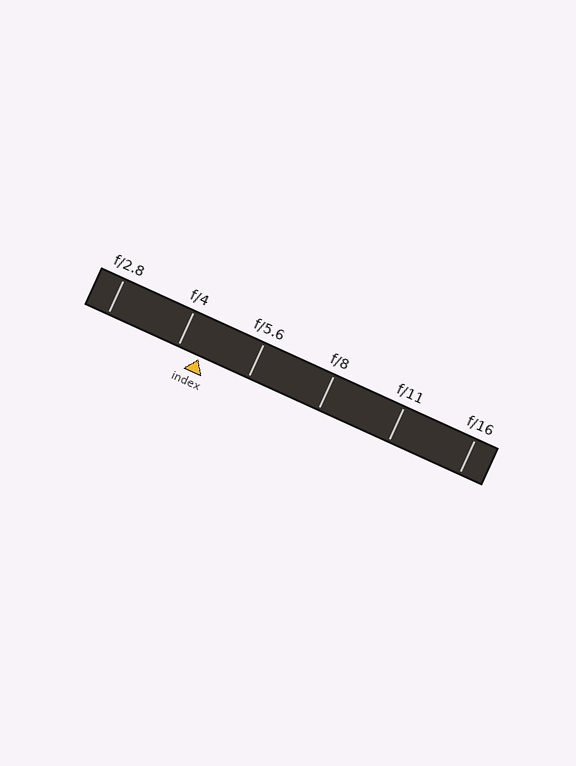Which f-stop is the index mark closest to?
The index mark is closest to f/4.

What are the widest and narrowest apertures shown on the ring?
The widest aperture shown is f/2.8 and the narrowest is f/16.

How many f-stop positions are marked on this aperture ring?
There are 6 f-stop positions marked.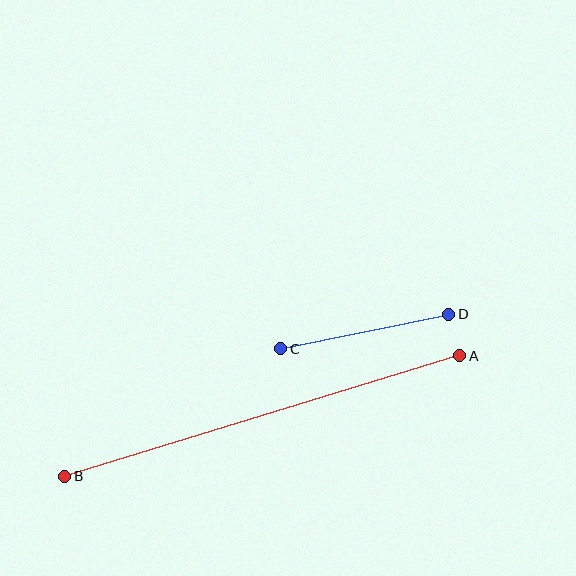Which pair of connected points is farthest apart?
Points A and B are farthest apart.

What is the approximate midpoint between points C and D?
The midpoint is at approximately (365, 331) pixels.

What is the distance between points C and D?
The distance is approximately 172 pixels.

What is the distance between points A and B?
The distance is approximately 413 pixels.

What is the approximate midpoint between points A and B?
The midpoint is at approximately (262, 416) pixels.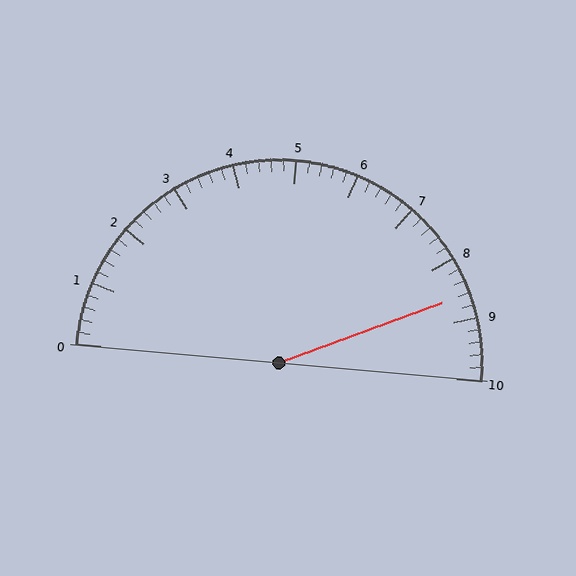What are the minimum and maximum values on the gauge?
The gauge ranges from 0 to 10.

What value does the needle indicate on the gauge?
The needle indicates approximately 8.6.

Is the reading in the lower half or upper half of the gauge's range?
The reading is in the upper half of the range (0 to 10).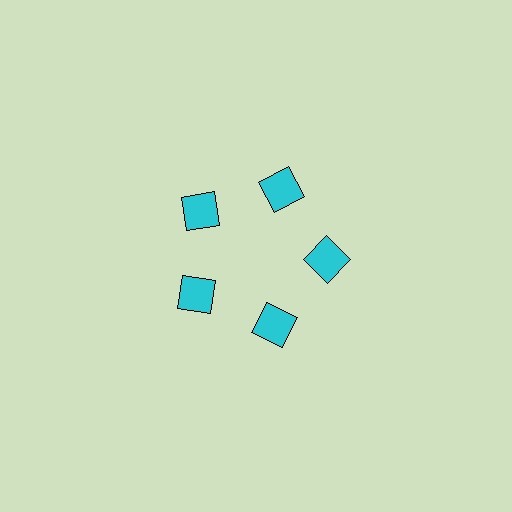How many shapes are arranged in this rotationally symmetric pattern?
There are 5 shapes, arranged in 5 groups of 1.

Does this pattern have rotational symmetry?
Yes, this pattern has 5-fold rotational symmetry. It looks the same after rotating 72 degrees around the center.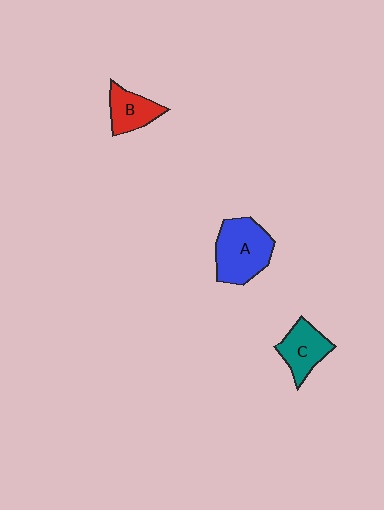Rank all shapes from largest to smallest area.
From largest to smallest: A (blue), C (teal), B (red).